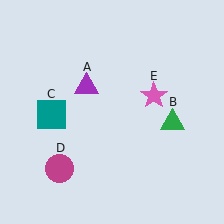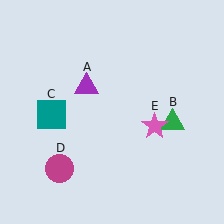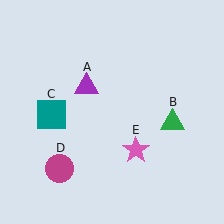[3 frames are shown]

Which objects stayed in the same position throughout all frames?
Purple triangle (object A) and green triangle (object B) and teal square (object C) and magenta circle (object D) remained stationary.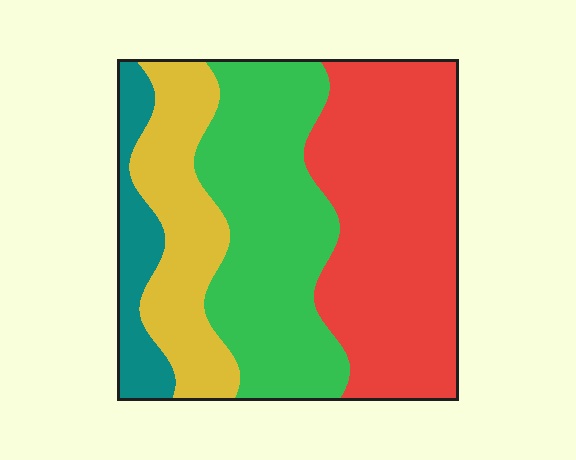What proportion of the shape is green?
Green covers roughly 30% of the shape.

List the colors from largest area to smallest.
From largest to smallest: red, green, yellow, teal.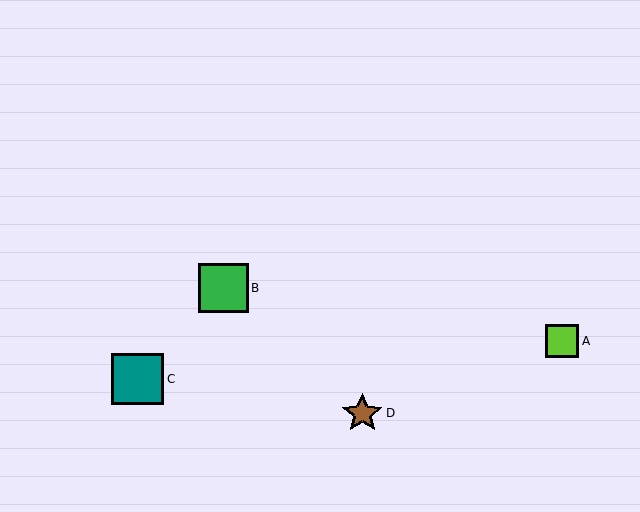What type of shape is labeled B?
Shape B is a green square.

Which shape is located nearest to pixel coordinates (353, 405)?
The brown star (labeled D) at (362, 413) is nearest to that location.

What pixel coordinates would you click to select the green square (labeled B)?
Click at (224, 288) to select the green square B.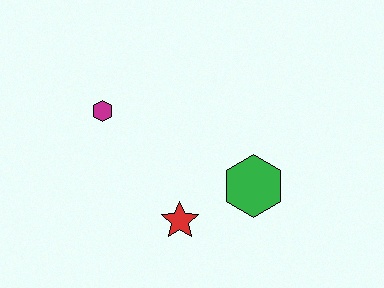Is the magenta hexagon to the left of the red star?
Yes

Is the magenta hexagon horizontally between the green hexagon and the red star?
No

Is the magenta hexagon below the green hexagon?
No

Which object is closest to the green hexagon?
The red star is closest to the green hexagon.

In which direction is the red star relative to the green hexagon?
The red star is to the left of the green hexagon.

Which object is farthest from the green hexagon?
The magenta hexagon is farthest from the green hexagon.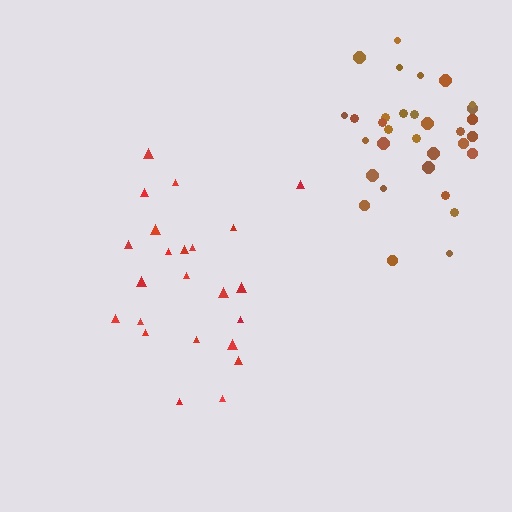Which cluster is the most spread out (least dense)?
Red.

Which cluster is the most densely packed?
Brown.